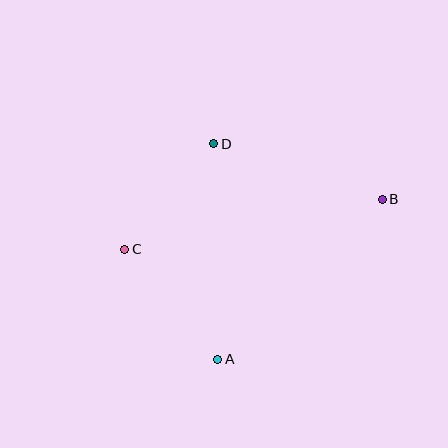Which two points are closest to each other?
Points C and D are closest to each other.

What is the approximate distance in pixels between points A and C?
The distance between A and C is approximately 144 pixels.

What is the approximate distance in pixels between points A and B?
The distance between A and B is approximately 230 pixels.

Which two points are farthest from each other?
Points B and C are farthest from each other.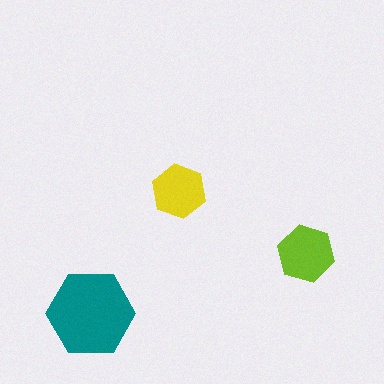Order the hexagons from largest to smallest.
the teal one, the lime one, the yellow one.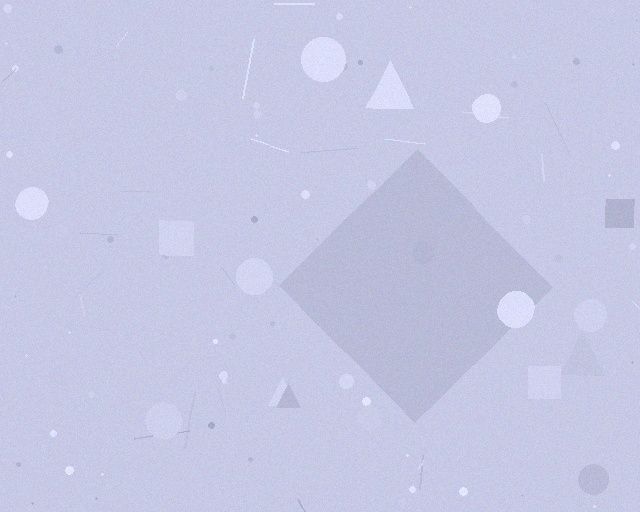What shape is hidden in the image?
A diamond is hidden in the image.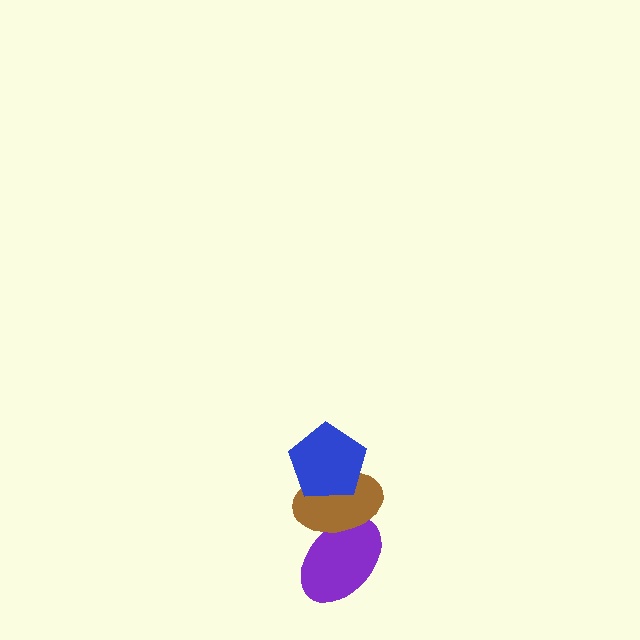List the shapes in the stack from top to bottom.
From top to bottom: the blue pentagon, the brown ellipse, the purple ellipse.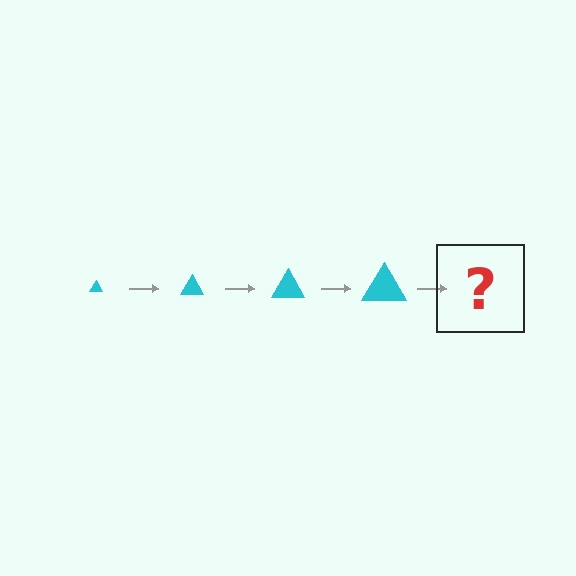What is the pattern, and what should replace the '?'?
The pattern is that the triangle gets progressively larger each step. The '?' should be a cyan triangle, larger than the previous one.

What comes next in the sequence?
The next element should be a cyan triangle, larger than the previous one.